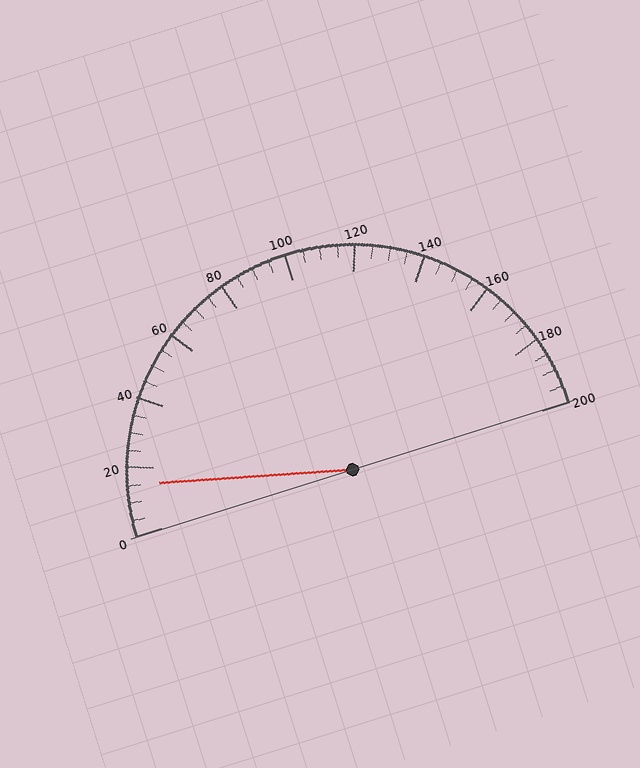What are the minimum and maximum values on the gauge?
The gauge ranges from 0 to 200.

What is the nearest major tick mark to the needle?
The nearest major tick mark is 20.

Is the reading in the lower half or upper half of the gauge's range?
The reading is in the lower half of the range (0 to 200).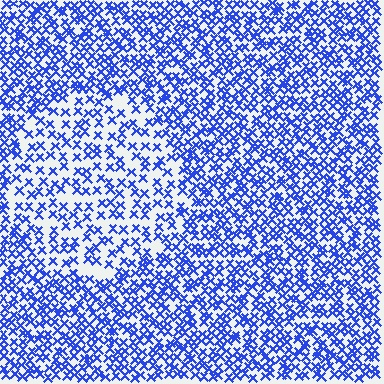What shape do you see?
I see a circle.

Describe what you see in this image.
The image contains small blue elements arranged at two different densities. A circle-shaped region is visible where the elements are less densely packed than the surrounding area.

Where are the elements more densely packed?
The elements are more densely packed outside the circle boundary.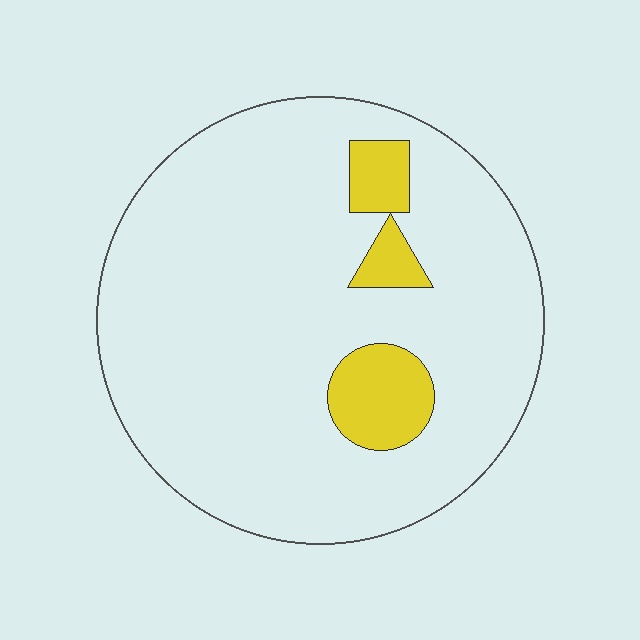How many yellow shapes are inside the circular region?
3.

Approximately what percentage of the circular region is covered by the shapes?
Approximately 10%.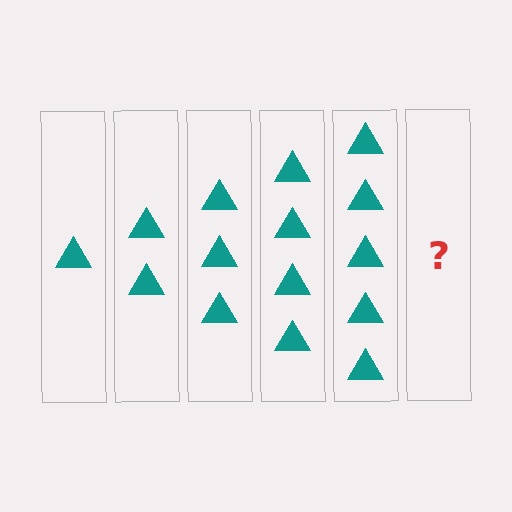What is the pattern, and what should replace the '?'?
The pattern is that each step adds one more triangle. The '?' should be 6 triangles.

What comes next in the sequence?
The next element should be 6 triangles.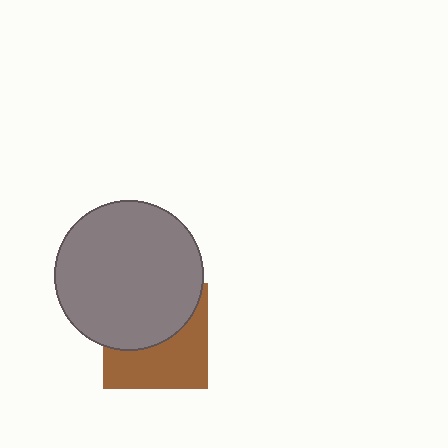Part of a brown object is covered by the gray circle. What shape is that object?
It is a square.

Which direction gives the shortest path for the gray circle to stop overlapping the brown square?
Moving up gives the shortest separation.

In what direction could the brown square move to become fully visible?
The brown square could move down. That would shift it out from behind the gray circle entirely.